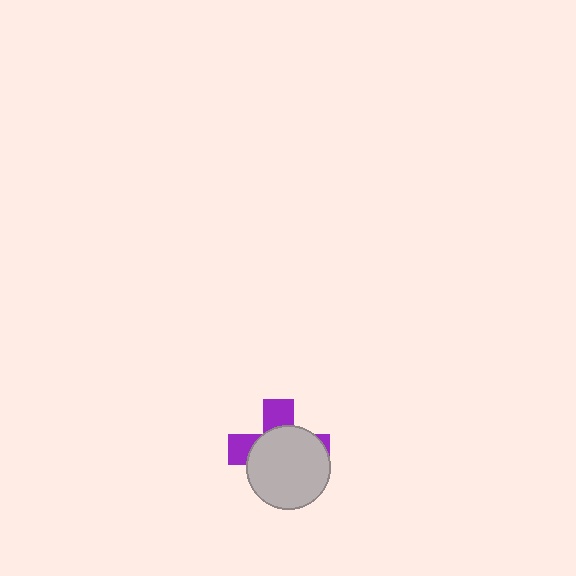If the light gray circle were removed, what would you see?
You would see the complete purple cross.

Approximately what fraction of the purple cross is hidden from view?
Roughly 67% of the purple cross is hidden behind the light gray circle.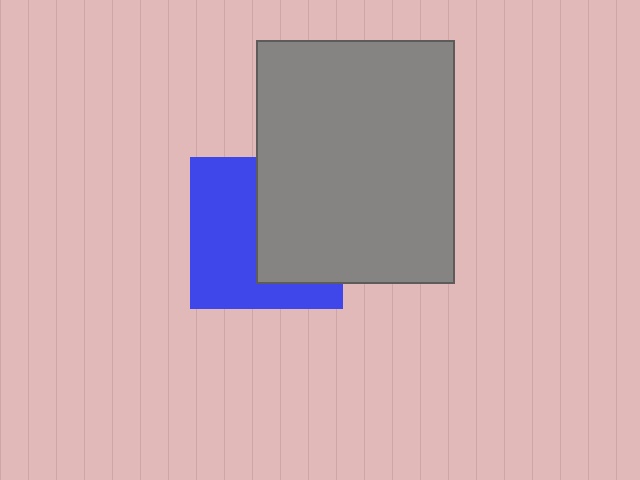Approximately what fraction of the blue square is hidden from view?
Roughly 47% of the blue square is hidden behind the gray rectangle.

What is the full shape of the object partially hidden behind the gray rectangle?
The partially hidden object is a blue square.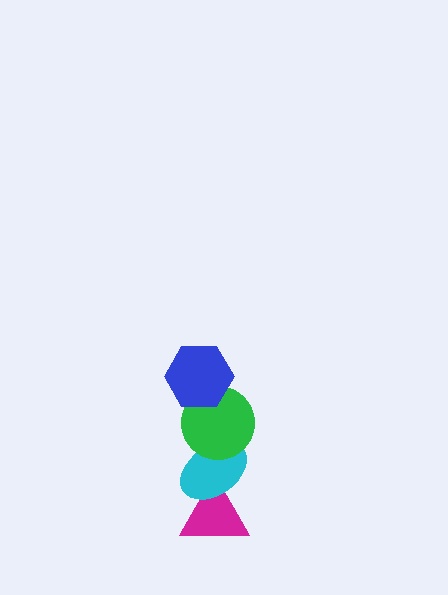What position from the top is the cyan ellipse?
The cyan ellipse is 3rd from the top.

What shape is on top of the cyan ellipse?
The green circle is on top of the cyan ellipse.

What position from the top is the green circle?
The green circle is 2nd from the top.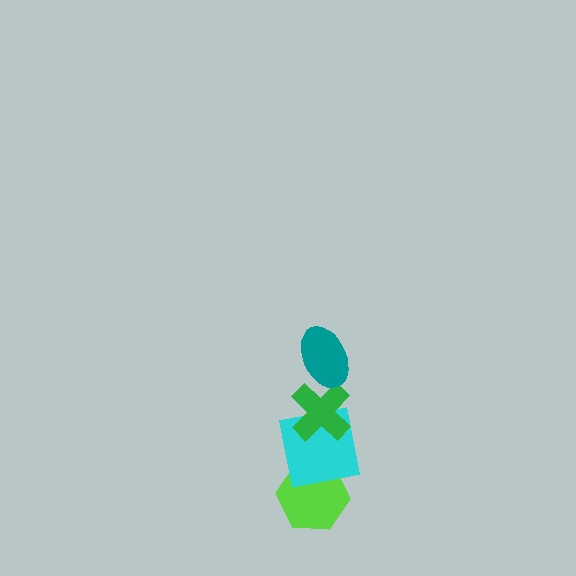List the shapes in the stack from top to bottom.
From top to bottom: the teal ellipse, the green cross, the cyan square, the lime hexagon.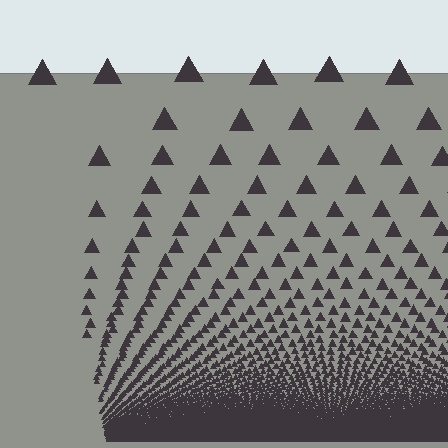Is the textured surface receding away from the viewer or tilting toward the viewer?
The surface appears to tilt toward the viewer. Texture elements get larger and sparser toward the top.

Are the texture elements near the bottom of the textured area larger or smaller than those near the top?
Smaller. The gradient is inverted — elements near the bottom are smaller and denser.